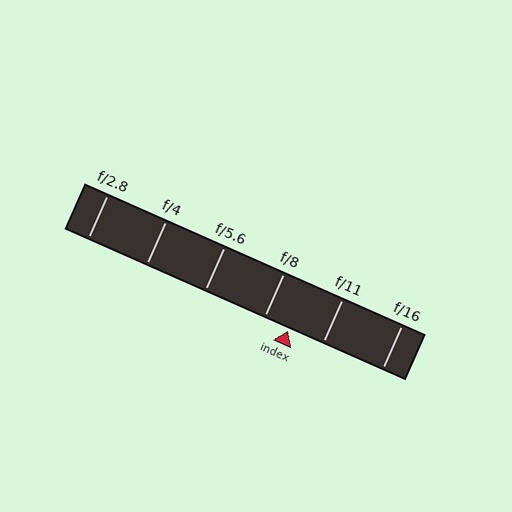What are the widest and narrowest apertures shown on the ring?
The widest aperture shown is f/2.8 and the narrowest is f/16.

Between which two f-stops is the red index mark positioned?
The index mark is between f/8 and f/11.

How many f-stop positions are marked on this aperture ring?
There are 6 f-stop positions marked.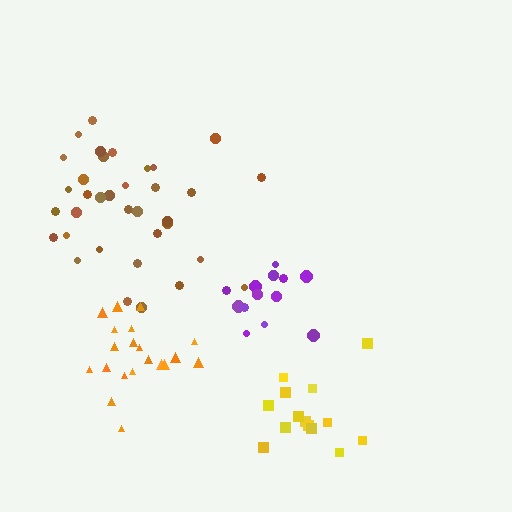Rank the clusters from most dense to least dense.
purple, yellow, orange, brown.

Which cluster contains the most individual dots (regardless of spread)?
Brown (35).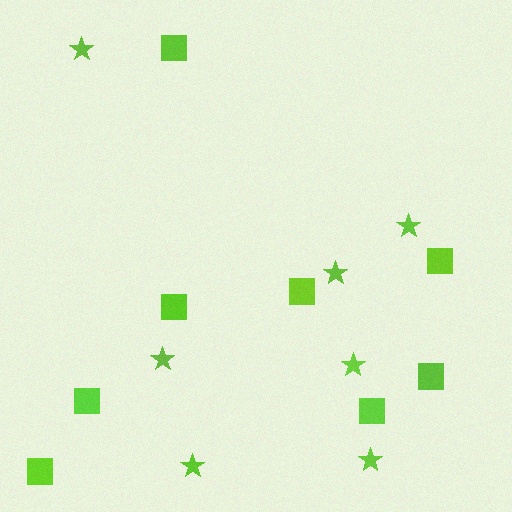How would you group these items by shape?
There are 2 groups: one group of squares (8) and one group of stars (7).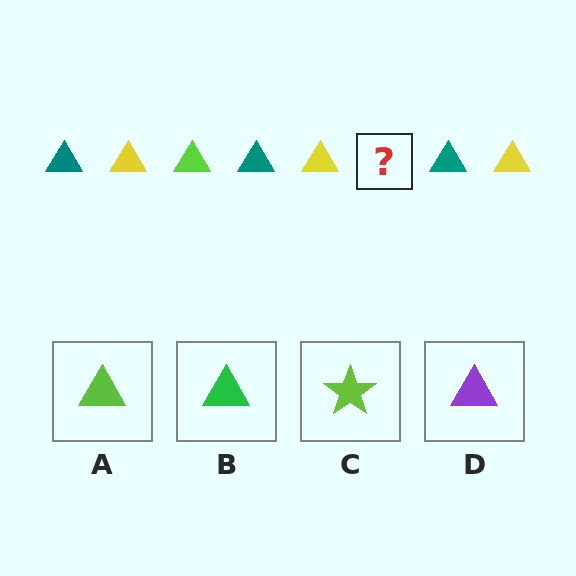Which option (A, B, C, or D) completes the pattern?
A.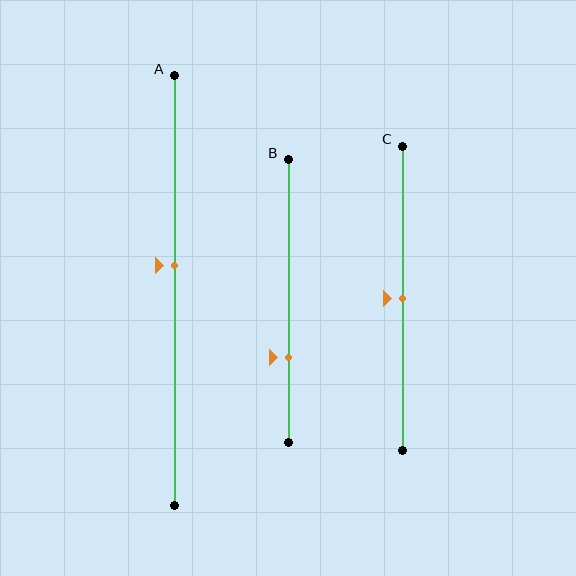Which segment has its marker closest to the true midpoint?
Segment C has its marker closest to the true midpoint.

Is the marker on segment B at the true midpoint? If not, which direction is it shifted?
No, the marker on segment B is shifted downward by about 20% of the segment length.